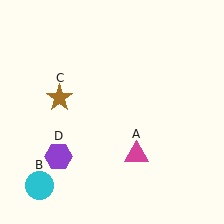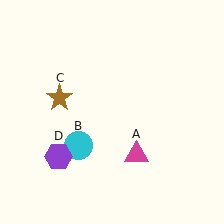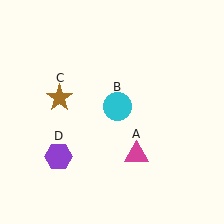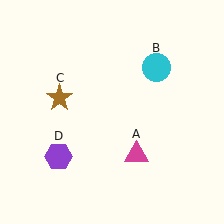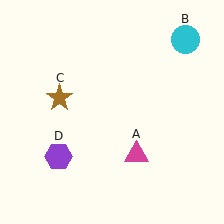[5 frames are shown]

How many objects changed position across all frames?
1 object changed position: cyan circle (object B).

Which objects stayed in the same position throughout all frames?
Magenta triangle (object A) and brown star (object C) and purple hexagon (object D) remained stationary.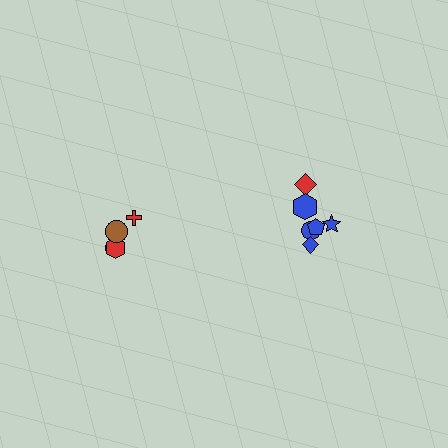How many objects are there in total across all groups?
There are 10 objects.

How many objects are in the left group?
There are 4 objects.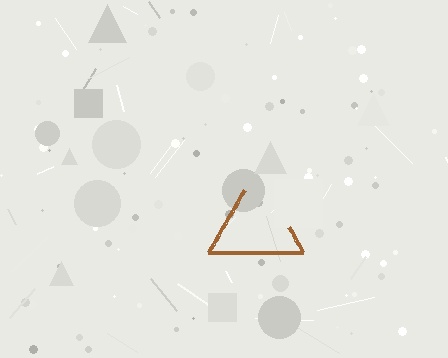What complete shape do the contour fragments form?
The contour fragments form a triangle.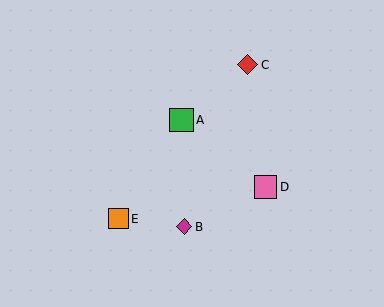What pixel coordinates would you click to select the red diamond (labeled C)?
Click at (248, 65) to select the red diamond C.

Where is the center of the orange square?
The center of the orange square is at (118, 219).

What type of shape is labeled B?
Shape B is a magenta diamond.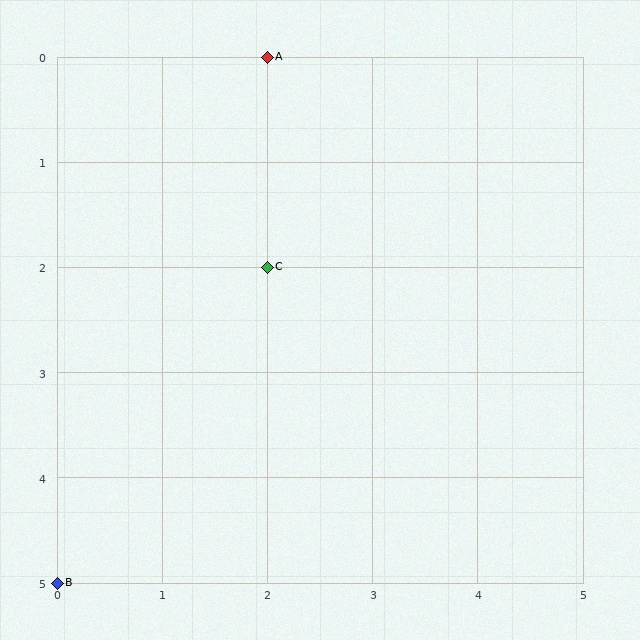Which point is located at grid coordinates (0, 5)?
Point B is at (0, 5).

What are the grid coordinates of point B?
Point B is at grid coordinates (0, 5).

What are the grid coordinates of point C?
Point C is at grid coordinates (2, 2).